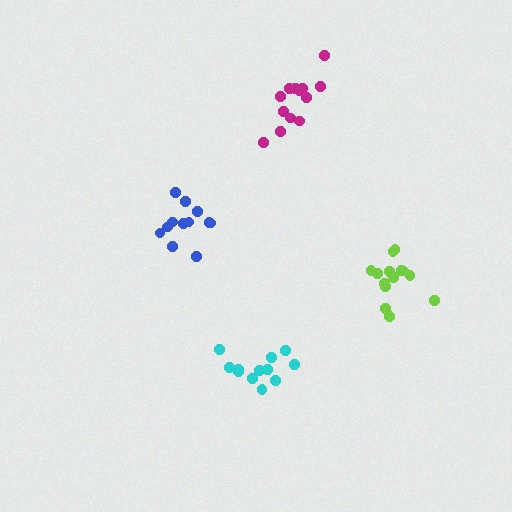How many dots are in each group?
Group 1: 13 dots, Group 2: 14 dots, Group 3: 12 dots, Group 4: 12 dots (51 total).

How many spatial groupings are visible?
There are 4 spatial groupings.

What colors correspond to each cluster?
The clusters are colored: magenta, lime, cyan, blue.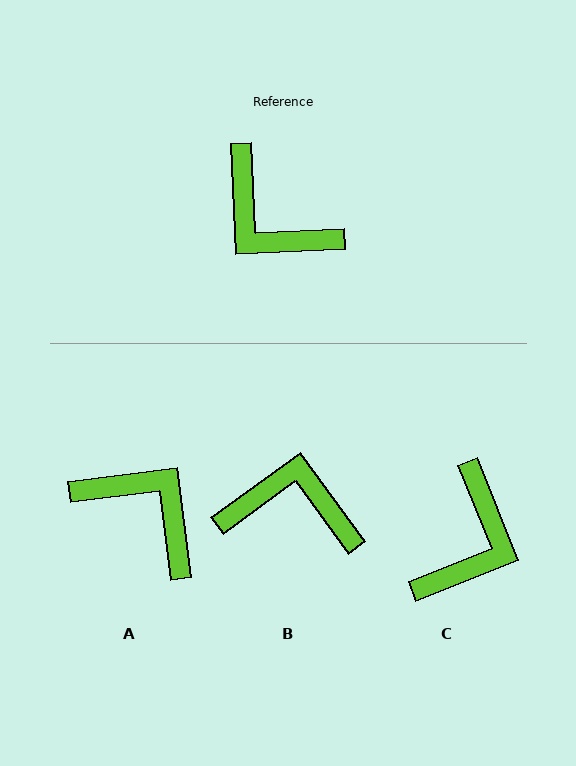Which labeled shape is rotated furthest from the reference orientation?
A, about 175 degrees away.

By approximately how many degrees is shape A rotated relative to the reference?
Approximately 175 degrees clockwise.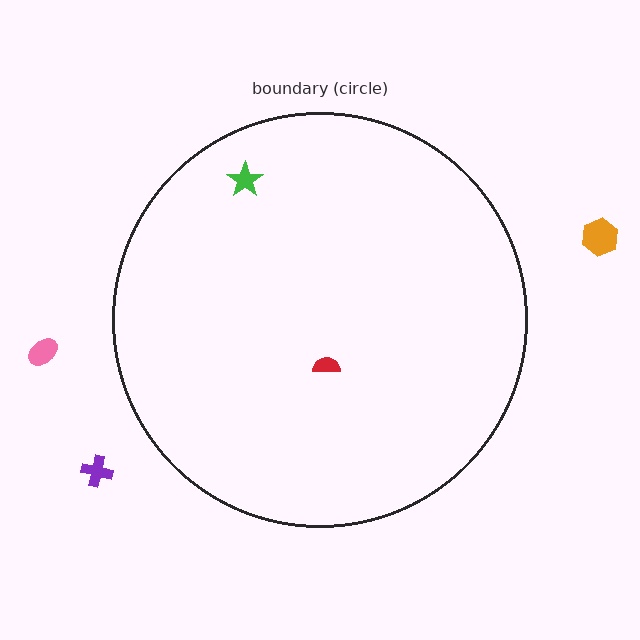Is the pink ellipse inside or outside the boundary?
Outside.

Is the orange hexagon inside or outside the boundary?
Outside.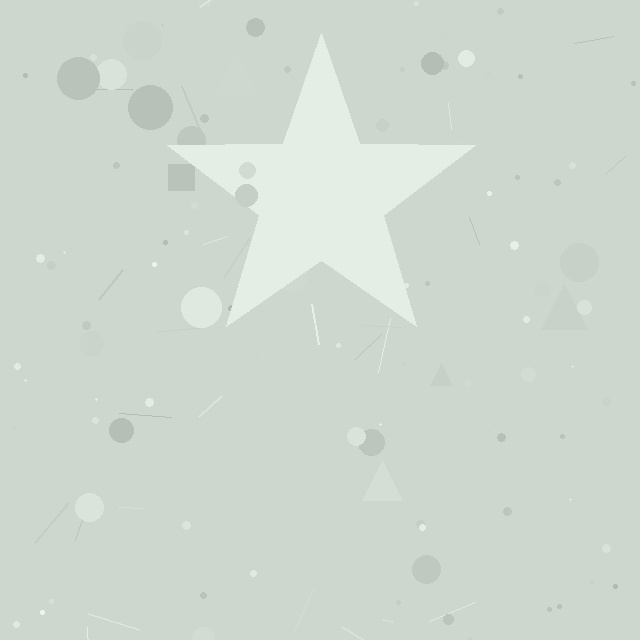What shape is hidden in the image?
A star is hidden in the image.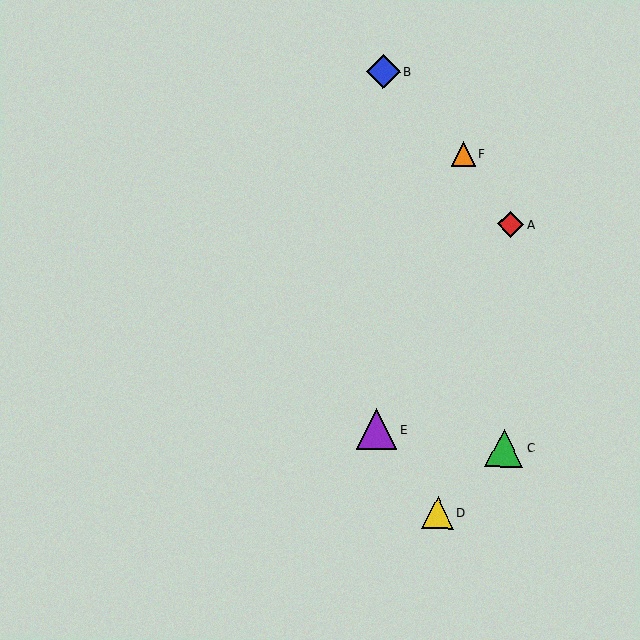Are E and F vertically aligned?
No, E is at x≈376 and F is at x≈463.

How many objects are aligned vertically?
2 objects (B, E) are aligned vertically.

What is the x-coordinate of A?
Object A is at x≈511.